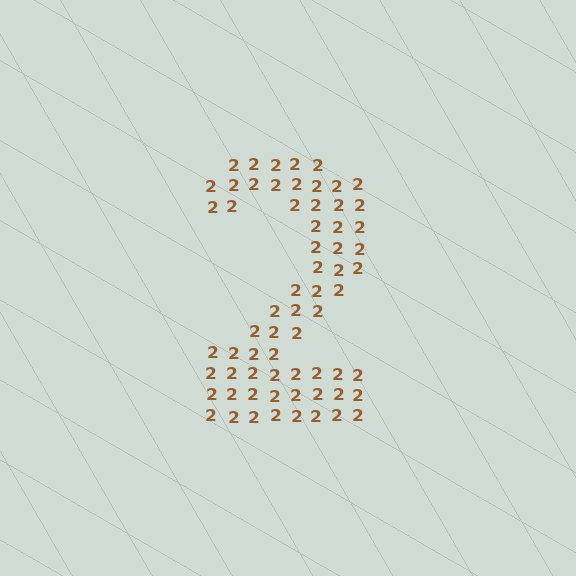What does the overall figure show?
The overall figure shows the digit 2.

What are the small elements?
The small elements are digit 2's.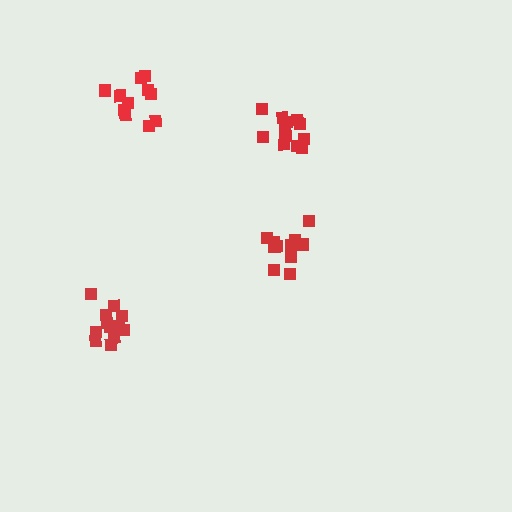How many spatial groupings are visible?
There are 4 spatial groupings.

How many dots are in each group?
Group 1: 11 dots, Group 2: 13 dots, Group 3: 12 dots, Group 4: 11 dots (47 total).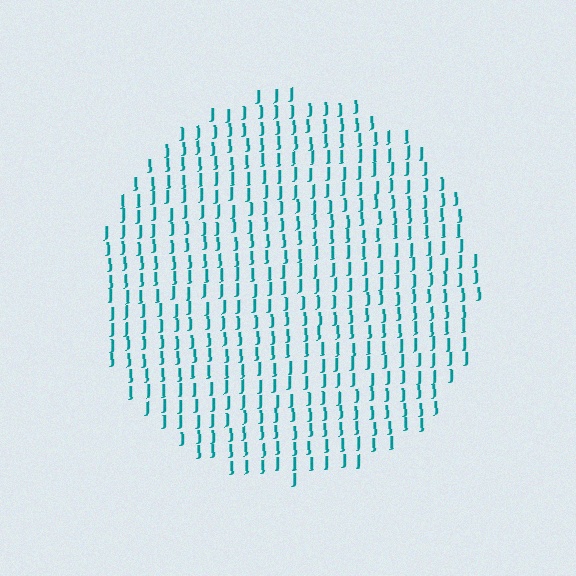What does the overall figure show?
The overall figure shows a circle.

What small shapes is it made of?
It is made of small letter J's.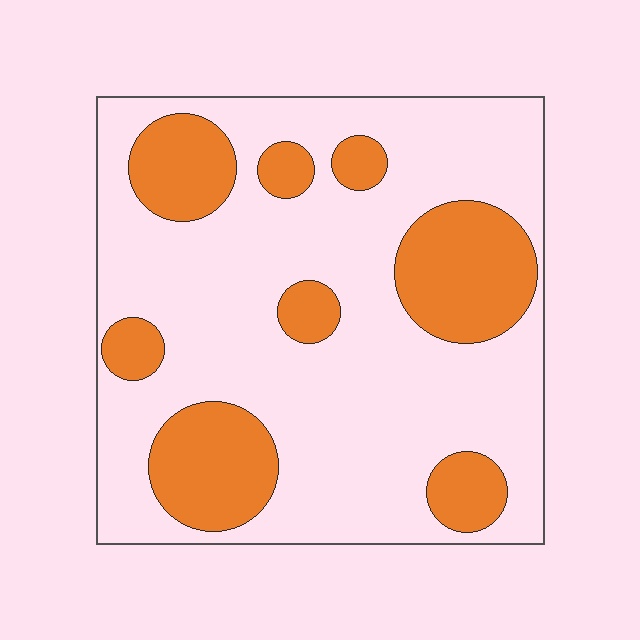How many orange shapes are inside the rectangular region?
8.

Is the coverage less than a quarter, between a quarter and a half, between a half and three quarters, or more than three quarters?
Between a quarter and a half.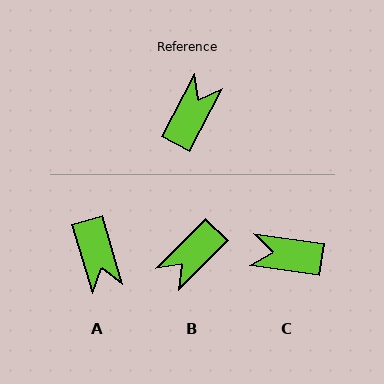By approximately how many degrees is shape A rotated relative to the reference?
Approximately 135 degrees clockwise.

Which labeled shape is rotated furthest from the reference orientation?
B, about 163 degrees away.